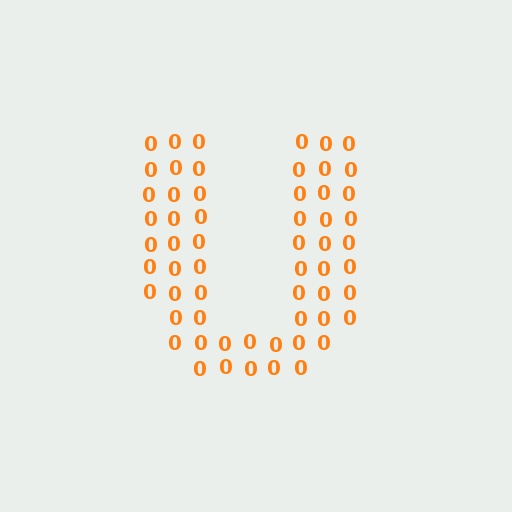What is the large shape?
The large shape is the letter U.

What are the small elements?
The small elements are digit 0's.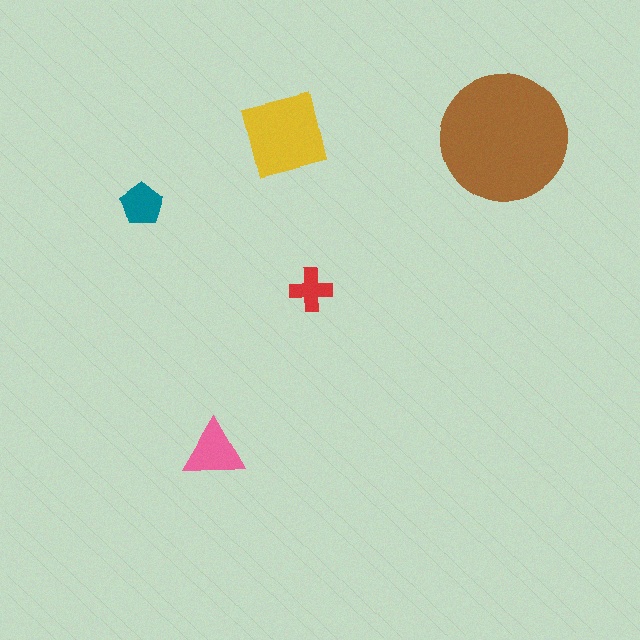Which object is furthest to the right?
The brown circle is rightmost.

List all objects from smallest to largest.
The red cross, the teal pentagon, the pink triangle, the yellow square, the brown circle.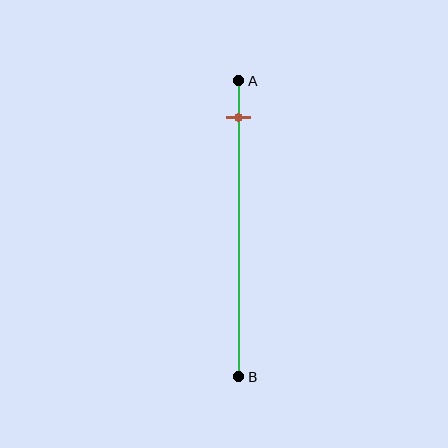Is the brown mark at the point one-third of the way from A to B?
No, the mark is at about 10% from A, not at the 33% one-third point.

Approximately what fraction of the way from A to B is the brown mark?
The brown mark is approximately 10% of the way from A to B.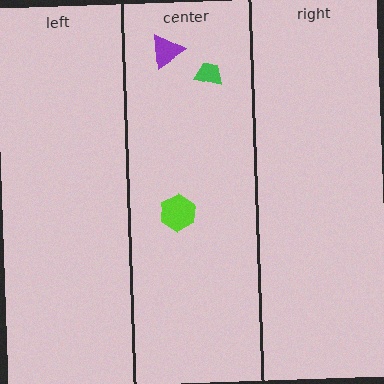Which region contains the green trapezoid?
The center region.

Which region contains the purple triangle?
The center region.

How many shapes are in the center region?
3.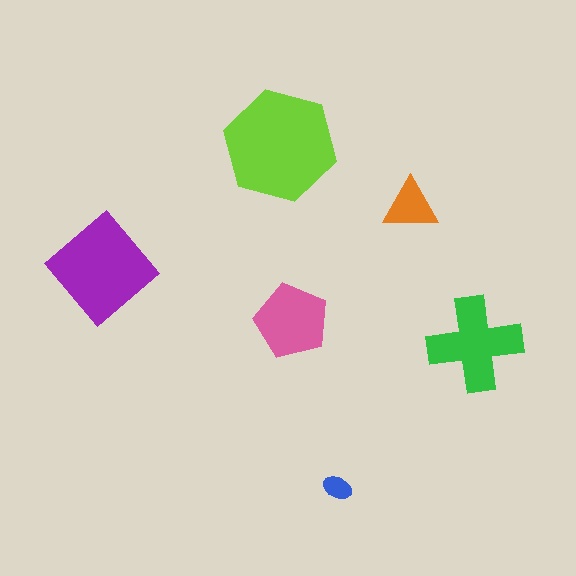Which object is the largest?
The lime hexagon.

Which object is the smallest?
The blue ellipse.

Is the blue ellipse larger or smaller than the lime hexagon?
Smaller.